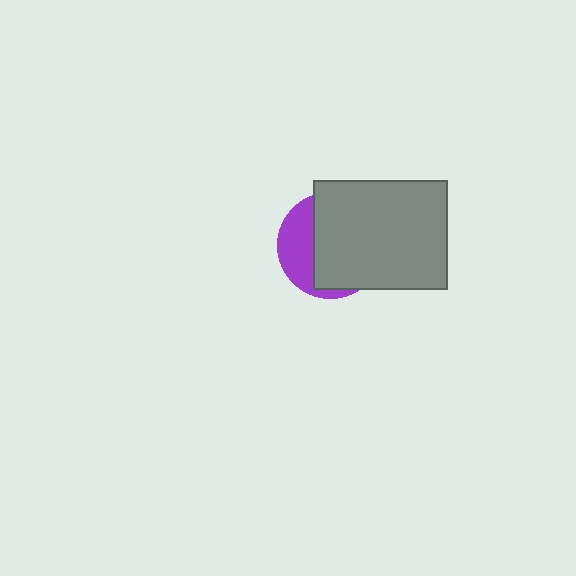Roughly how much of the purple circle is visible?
A small part of it is visible (roughly 34%).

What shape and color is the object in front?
The object in front is a gray rectangle.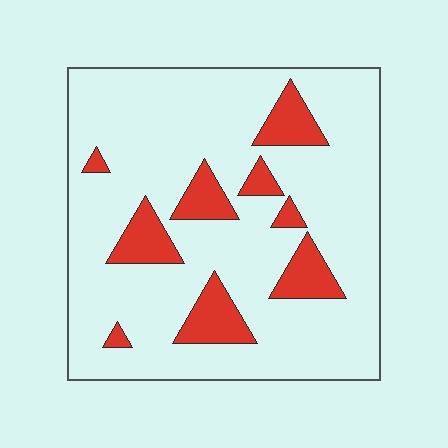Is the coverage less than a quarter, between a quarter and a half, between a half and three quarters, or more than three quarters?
Less than a quarter.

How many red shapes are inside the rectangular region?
9.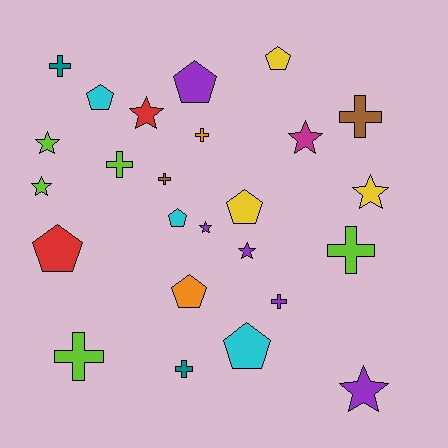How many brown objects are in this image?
There are 2 brown objects.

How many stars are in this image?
There are 8 stars.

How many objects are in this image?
There are 25 objects.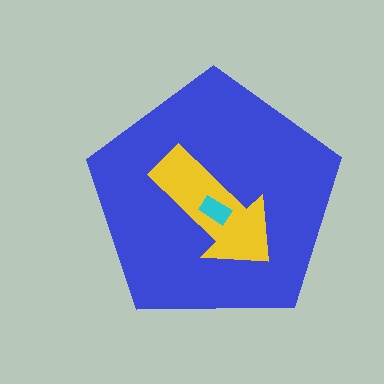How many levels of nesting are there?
3.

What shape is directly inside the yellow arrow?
The cyan rectangle.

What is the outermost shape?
The blue pentagon.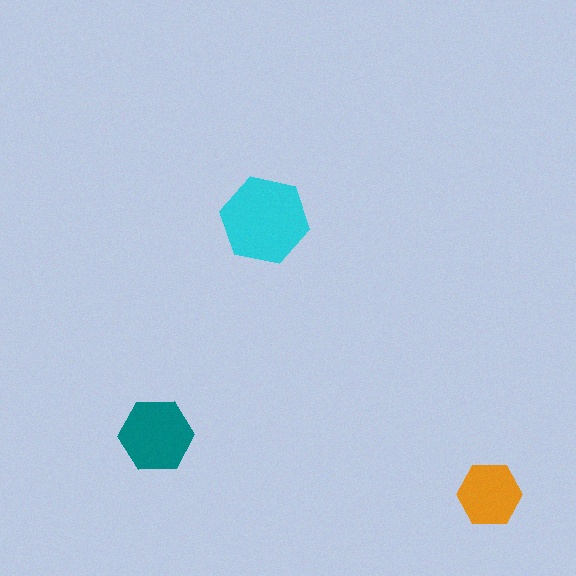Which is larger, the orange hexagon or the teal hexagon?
The teal one.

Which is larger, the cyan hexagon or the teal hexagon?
The cyan one.